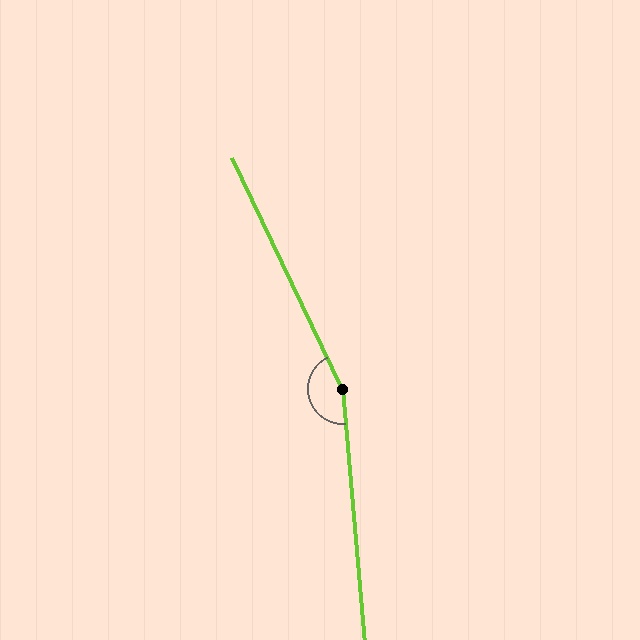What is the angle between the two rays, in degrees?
Approximately 159 degrees.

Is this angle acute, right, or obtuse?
It is obtuse.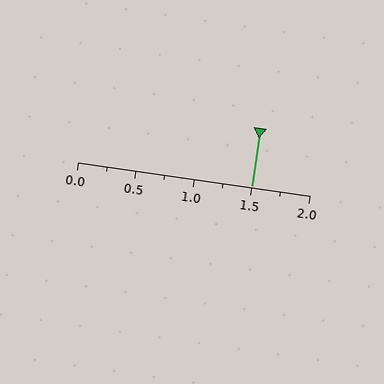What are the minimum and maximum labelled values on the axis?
The axis runs from 0.0 to 2.0.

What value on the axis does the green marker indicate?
The marker indicates approximately 1.5.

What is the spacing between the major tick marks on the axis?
The major ticks are spaced 0.5 apart.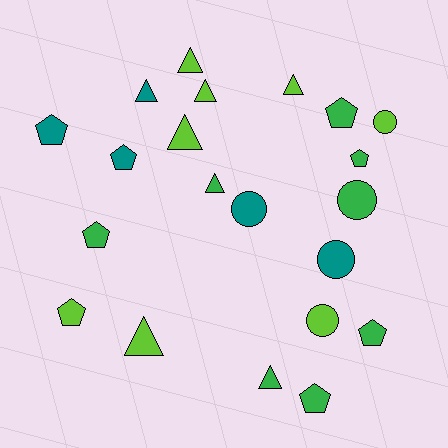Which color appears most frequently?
Green, with 8 objects.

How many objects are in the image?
There are 21 objects.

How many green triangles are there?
There are 2 green triangles.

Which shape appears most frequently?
Triangle, with 8 objects.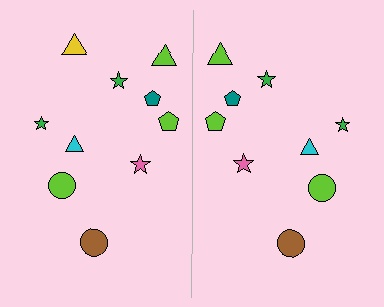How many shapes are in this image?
There are 19 shapes in this image.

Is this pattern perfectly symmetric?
No, the pattern is not perfectly symmetric. A yellow triangle is missing from the right side.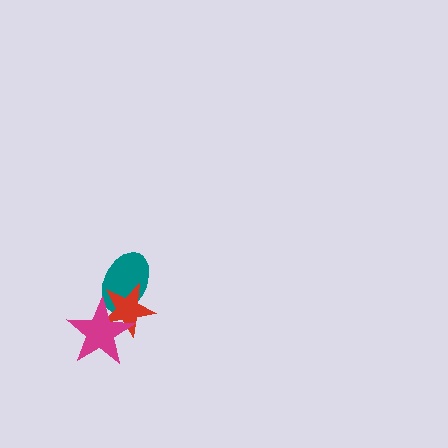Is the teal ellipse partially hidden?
Yes, it is partially covered by another shape.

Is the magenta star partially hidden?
No, no other shape covers it.